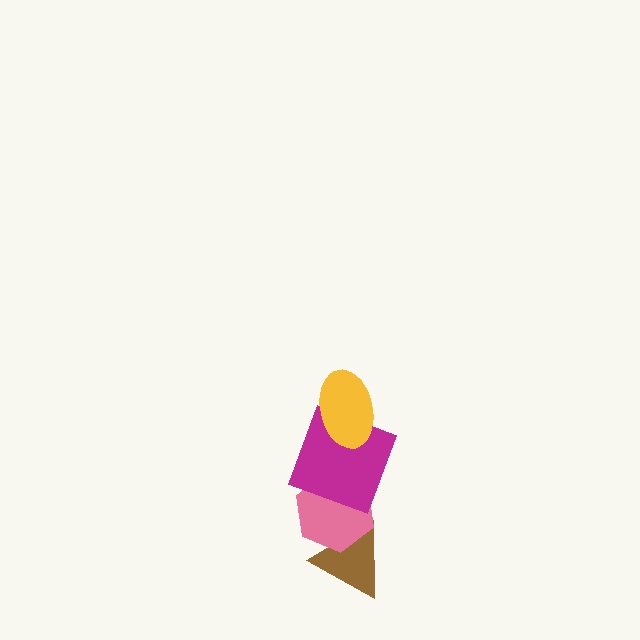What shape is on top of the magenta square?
The yellow ellipse is on top of the magenta square.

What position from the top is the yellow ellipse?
The yellow ellipse is 1st from the top.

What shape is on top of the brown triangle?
The pink hexagon is on top of the brown triangle.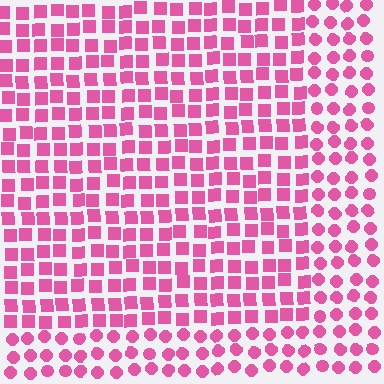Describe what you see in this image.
The image is filled with small pink elements arranged in a uniform grid. A rectangle-shaped region contains squares, while the surrounding area contains circles. The boundary is defined purely by the change in element shape.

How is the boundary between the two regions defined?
The boundary is defined by a change in element shape: squares inside vs. circles outside. All elements share the same color and spacing.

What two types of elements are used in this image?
The image uses squares inside the rectangle region and circles outside it.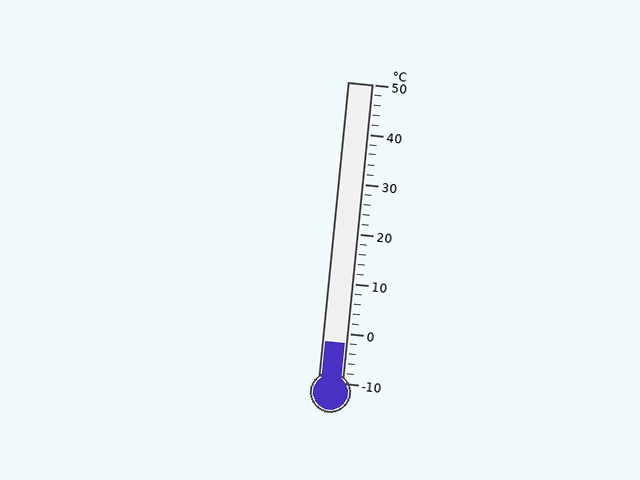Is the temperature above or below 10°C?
The temperature is below 10°C.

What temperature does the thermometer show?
The thermometer shows approximately -2°C.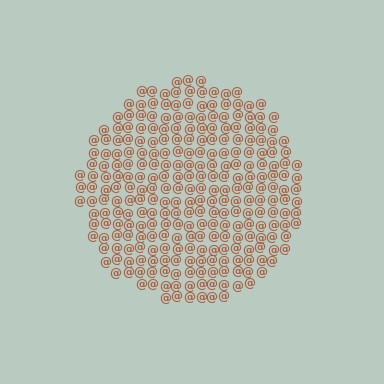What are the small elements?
The small elements are at signs.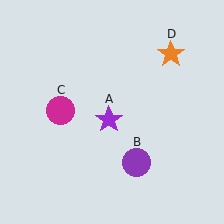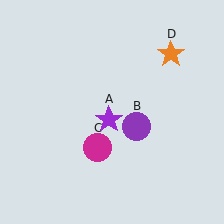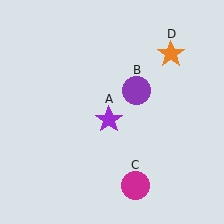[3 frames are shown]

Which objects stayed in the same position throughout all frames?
Purple star (object A) and orange star (object D) remained stationary.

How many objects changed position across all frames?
2 objects changed position: purple circle (object B), magenta circle (object C).